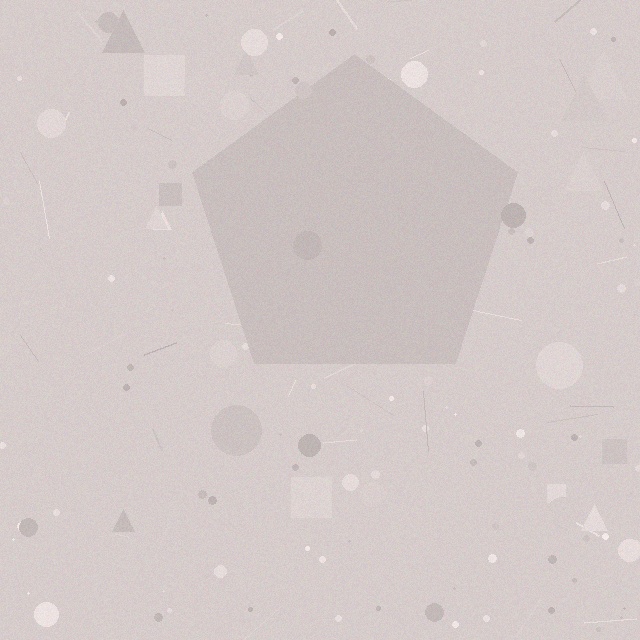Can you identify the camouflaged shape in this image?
The camouflaged shape is a pentagon.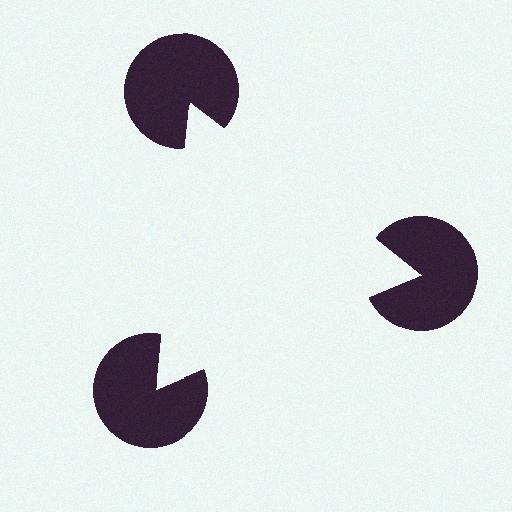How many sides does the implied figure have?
3 sides.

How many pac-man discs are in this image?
There are 3 — one at each vertex of the illusory triangle.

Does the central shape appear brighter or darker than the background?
It typically appears slightly brighter than the background, even though no actual brightness change is drawn.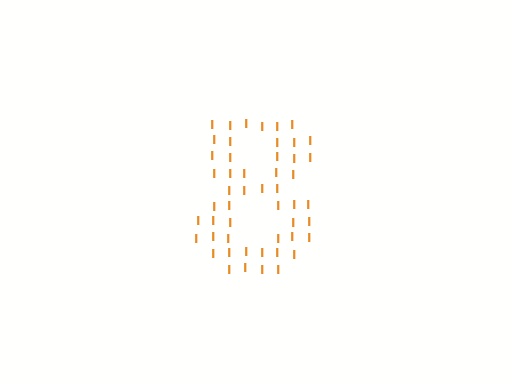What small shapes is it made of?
It is made of small letter I's.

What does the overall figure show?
The overall figure shows the digit 8.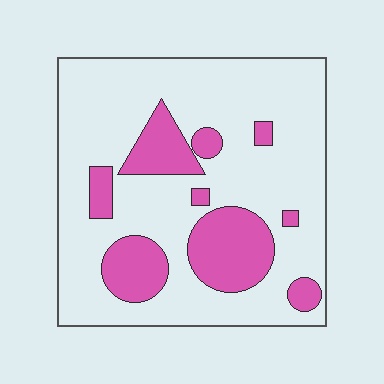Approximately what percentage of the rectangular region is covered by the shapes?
Approximately 25%.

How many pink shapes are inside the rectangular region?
9.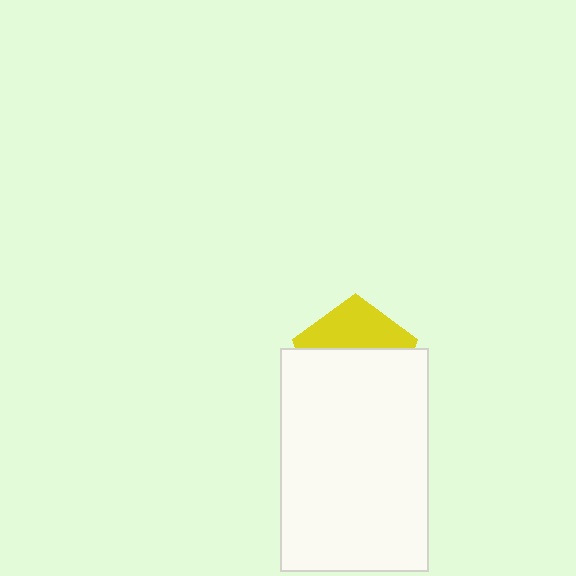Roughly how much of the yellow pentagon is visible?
A small part of it is visible (roughly 37%).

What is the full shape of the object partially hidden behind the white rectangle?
The partially hidden object is a yellow pentagon.